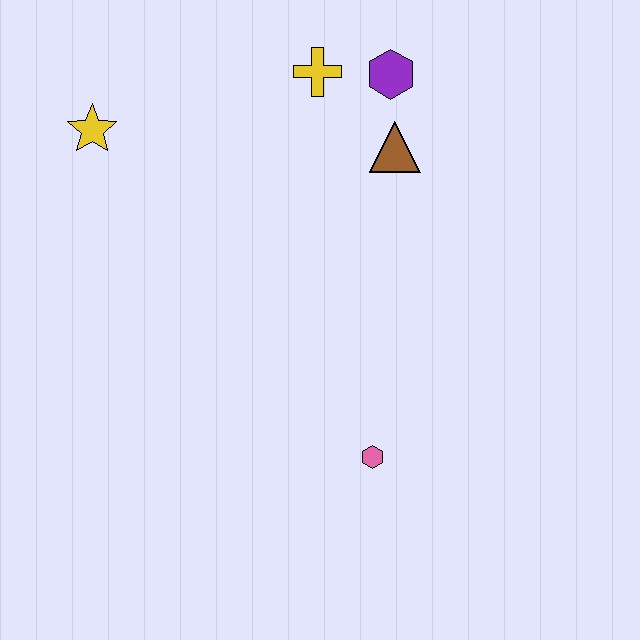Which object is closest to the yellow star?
The yellow cross is closest to the yellow star.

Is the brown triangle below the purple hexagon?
Yes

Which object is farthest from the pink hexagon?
The yellow star is farthest from the pink hexagon.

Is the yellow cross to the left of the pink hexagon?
Yes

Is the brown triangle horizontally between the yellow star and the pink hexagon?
No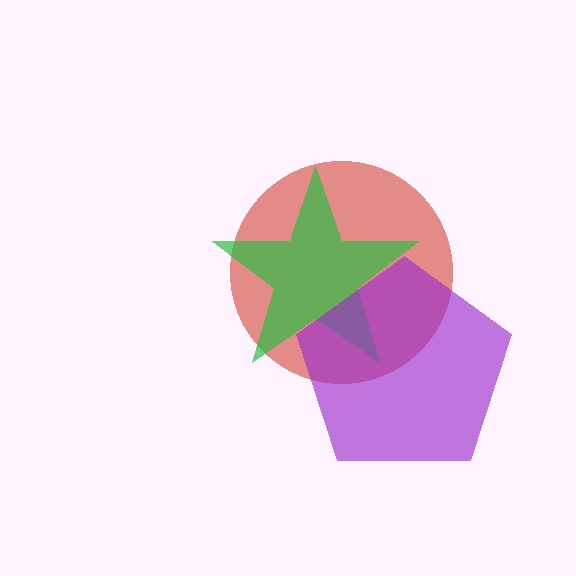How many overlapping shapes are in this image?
There are 3 overlapping shapes in the image.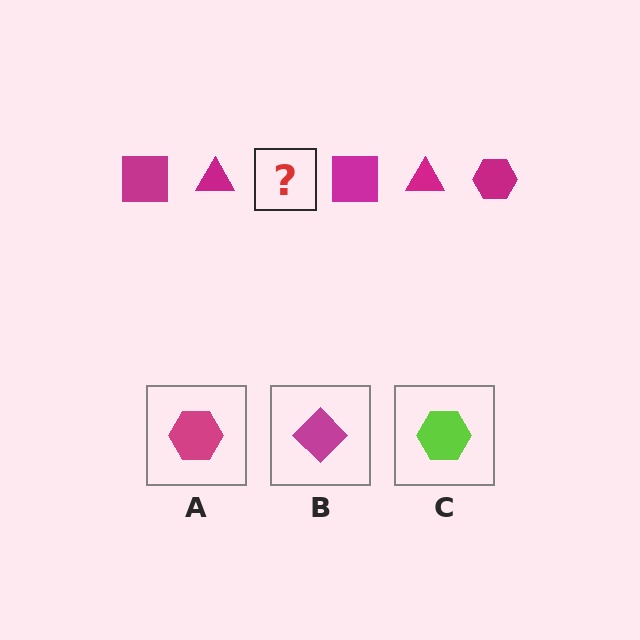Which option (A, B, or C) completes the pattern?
A.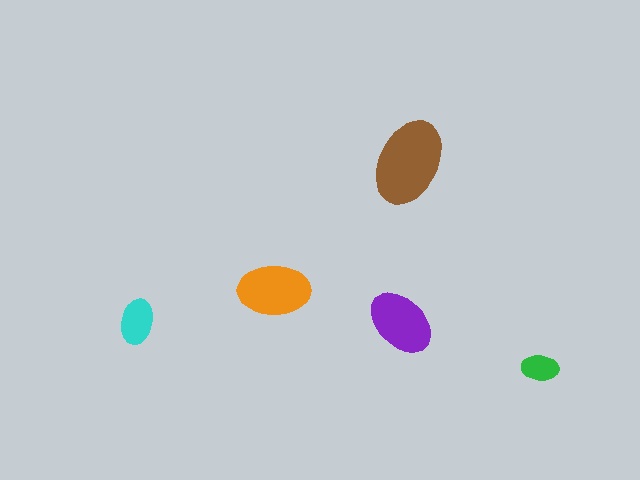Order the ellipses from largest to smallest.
the brown one, the orange one, the purple one, the cyan one, the green one.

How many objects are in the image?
There are 5 objects in the image.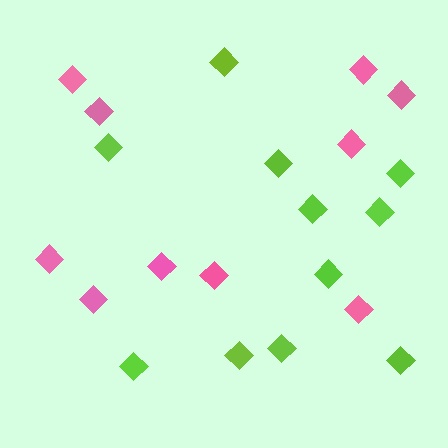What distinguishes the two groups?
There are 2 groups: one group of lime diamonds (11) and one group of pink diamonds (10).